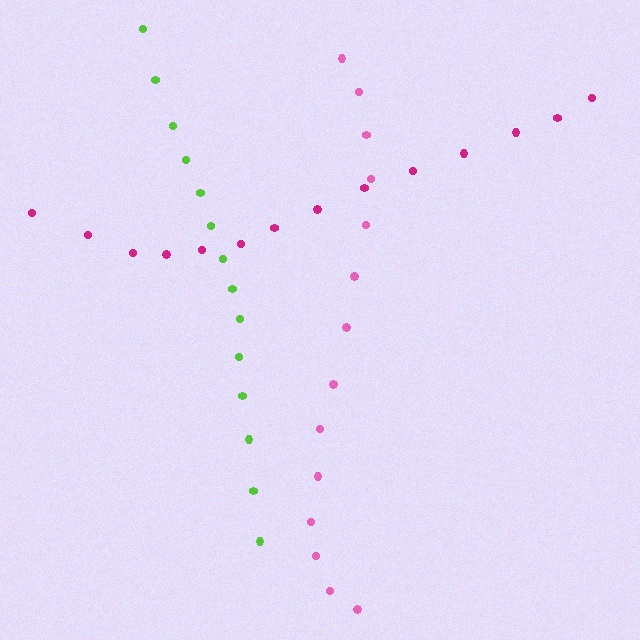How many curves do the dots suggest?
There are 3 distinct paths.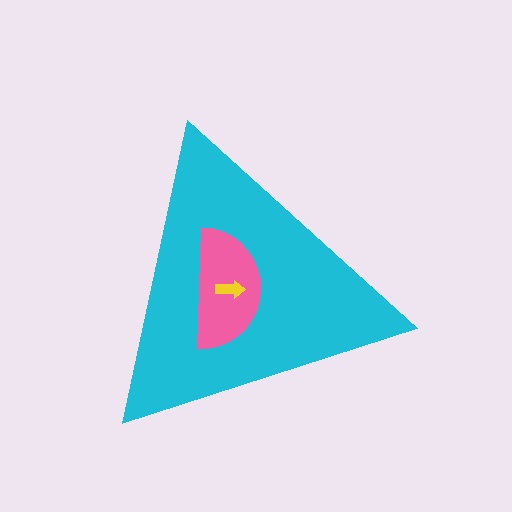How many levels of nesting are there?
3.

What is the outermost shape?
The cyan triangle.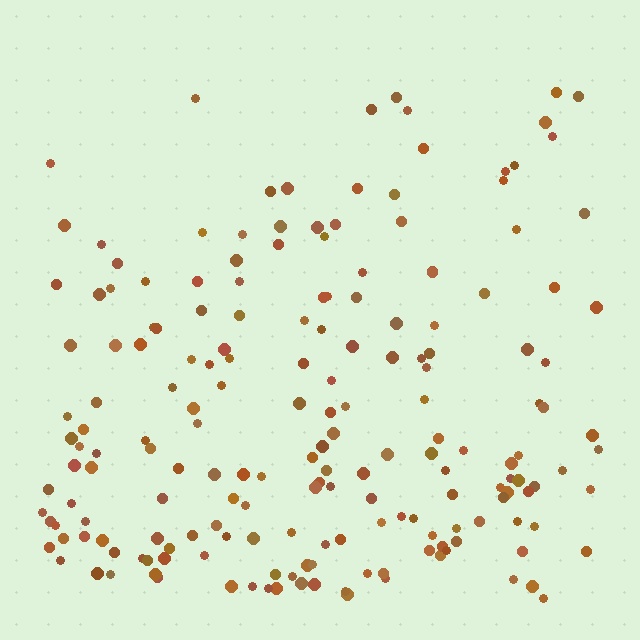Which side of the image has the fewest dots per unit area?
The top.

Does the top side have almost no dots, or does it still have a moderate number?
Still a moderate number, just noticeably fewer than the bottom.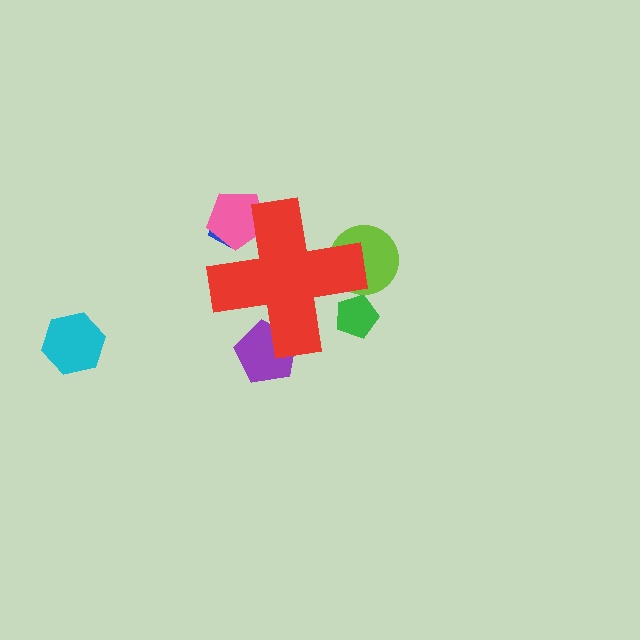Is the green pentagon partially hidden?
Yes, the green pentagon is partially hidden behind the red cross.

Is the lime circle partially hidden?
Yes, the lime circle is partially hidden behind the red cross.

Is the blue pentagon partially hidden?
Yes, the blue pentagon is partially hidden behind the red cross.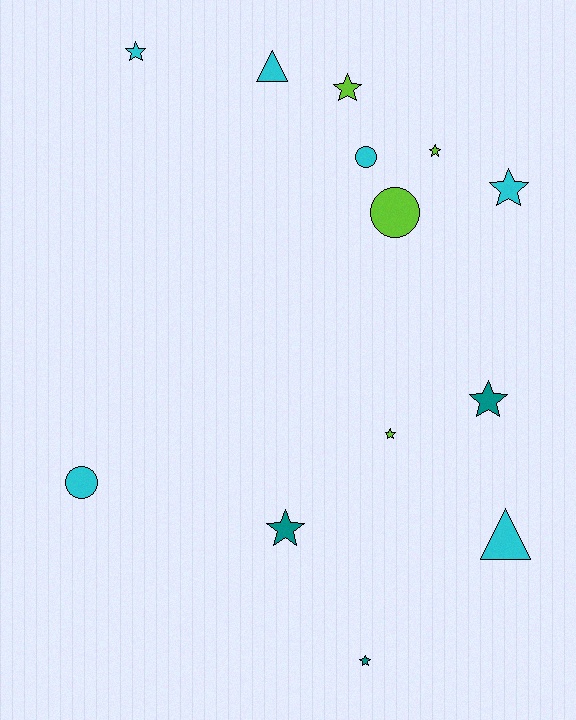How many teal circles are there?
There are no teal circles.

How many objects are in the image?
There are 13 objects.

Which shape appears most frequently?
Star, with 8 objects.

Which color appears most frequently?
Cyan, with 6 objects.